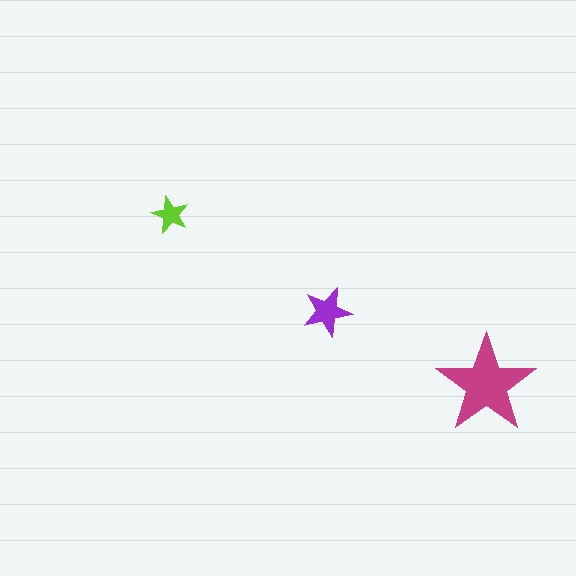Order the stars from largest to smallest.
the magenta one, the purple one, the lime one.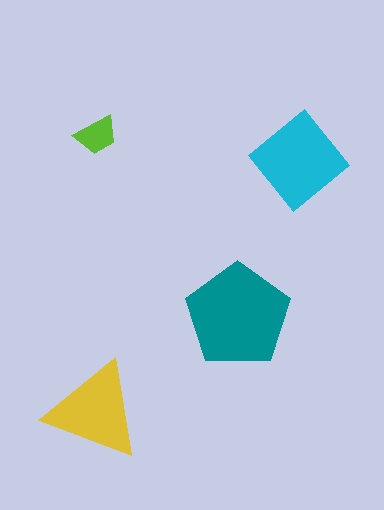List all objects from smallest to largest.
The lime trapezoid, the yellow triangle, the cyan diamond, the teal pentagon.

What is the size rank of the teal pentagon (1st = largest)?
1st.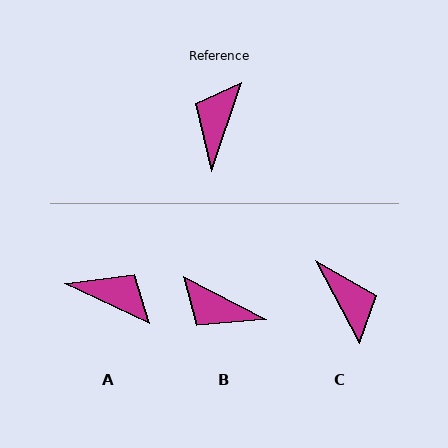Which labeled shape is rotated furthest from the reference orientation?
C, about 133 degrees away.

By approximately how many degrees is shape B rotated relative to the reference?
Approximately 82 degrees counter-clockwise.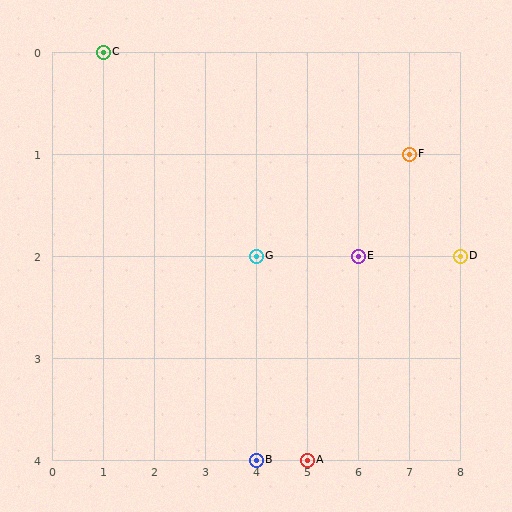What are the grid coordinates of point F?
Point F is at grid coordinates (7, 1).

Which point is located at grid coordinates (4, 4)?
Point B is at (4, 4).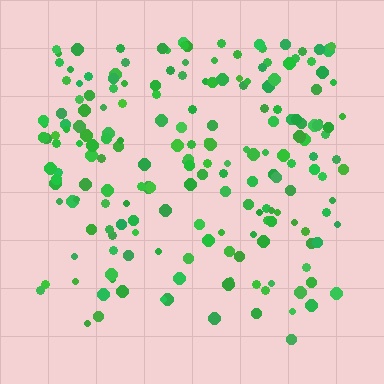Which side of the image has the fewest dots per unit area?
The bottom.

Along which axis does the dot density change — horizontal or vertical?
Vertical.